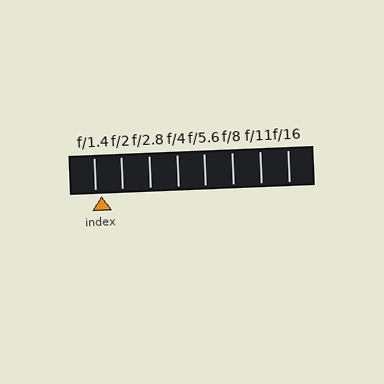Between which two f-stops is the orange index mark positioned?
The index mark is between f/1.4 and f/2.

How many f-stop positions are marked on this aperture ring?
There are 8 f-stop positions marked.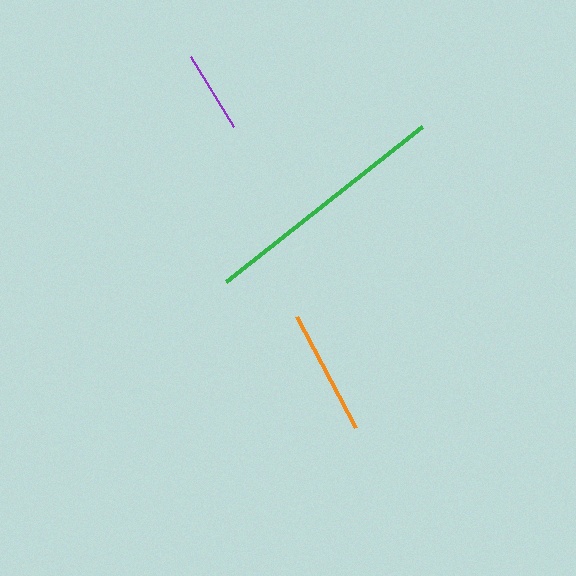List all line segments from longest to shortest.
From longest to shortest: green, orange, purple.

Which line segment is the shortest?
The purple line is the shortest at approximately 82 pixels.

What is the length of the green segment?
The green segment is approximately 250 pixels long.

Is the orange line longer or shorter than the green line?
The green line is longer than the orange line.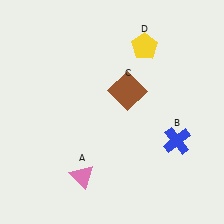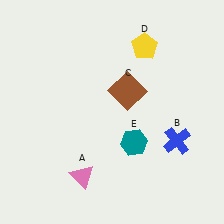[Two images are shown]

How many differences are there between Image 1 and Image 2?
There is 1 difference between the two images.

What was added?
A teal hexagon (E) was added in Image 2.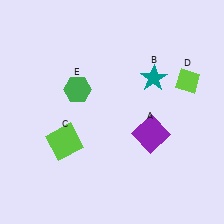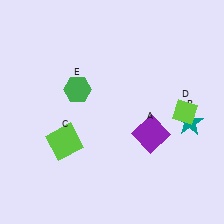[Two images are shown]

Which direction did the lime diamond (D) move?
The lime diamond (D) moved down.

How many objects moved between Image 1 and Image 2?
2 objects moved between the two images.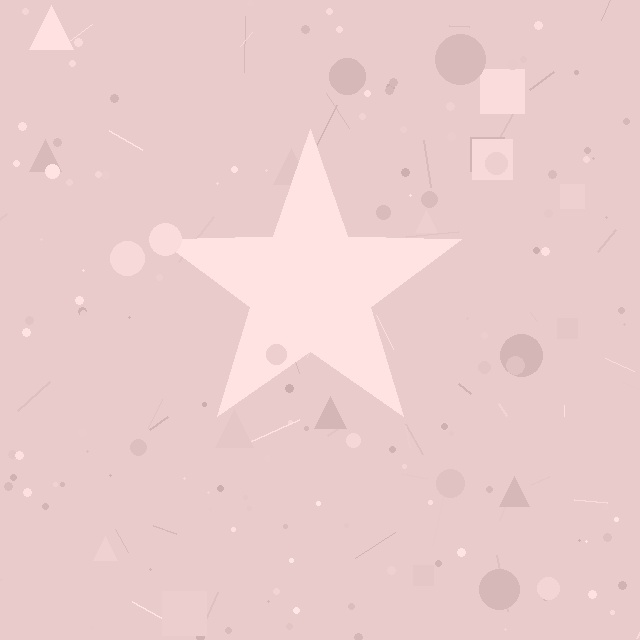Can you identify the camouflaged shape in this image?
The camouflaged shape is a star.